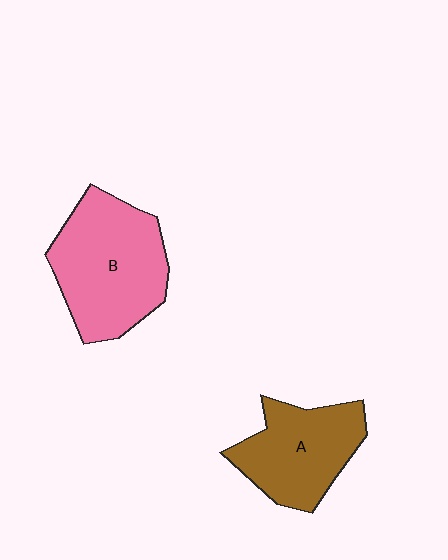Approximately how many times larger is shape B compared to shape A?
Approximately 1.3 times.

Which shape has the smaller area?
Shape A (brown).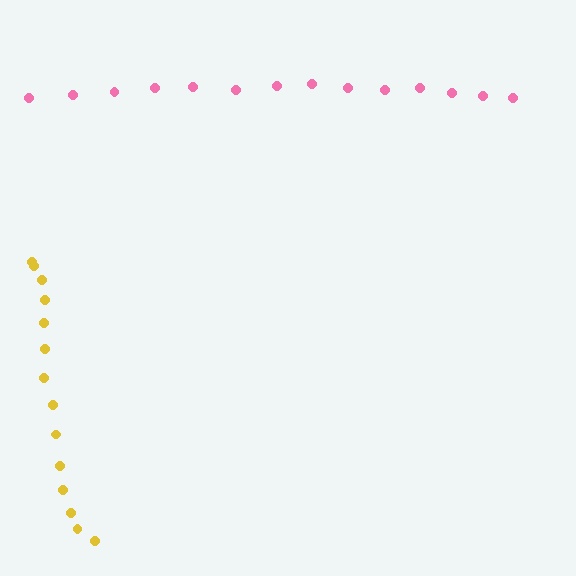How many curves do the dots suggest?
There are 2 distinct paths.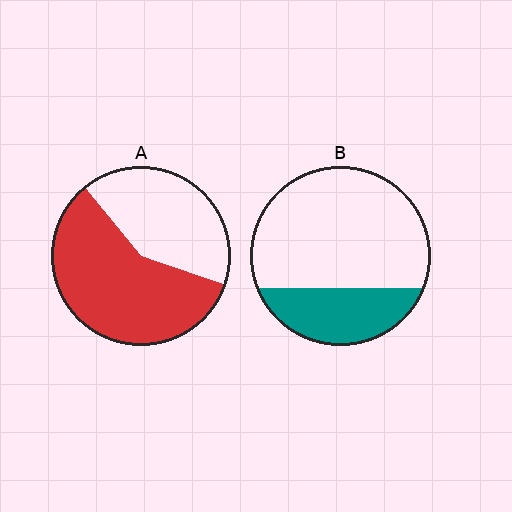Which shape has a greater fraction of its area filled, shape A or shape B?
Shape A.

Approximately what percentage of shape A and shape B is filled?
A is approximately 60% and B is approximately 30%.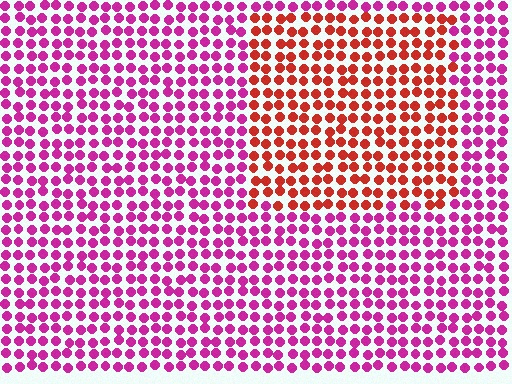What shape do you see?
I see a rectangle.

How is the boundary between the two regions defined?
The boundary is defined purely by a slight shift in hue (about 48 degrees). Spacing, size, and orientation are identical on both sides.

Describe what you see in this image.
The image is filled with small magenta elements in a uniform arrangement. A rectangle-shaped region is visible where the elements are tinted to a slightly different hue, forming a subtle color boundary.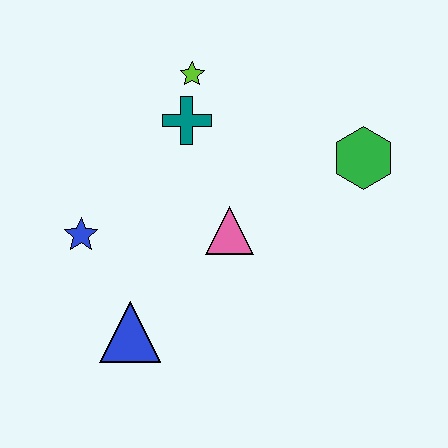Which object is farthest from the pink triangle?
The lime star is farthest from the pink triangle.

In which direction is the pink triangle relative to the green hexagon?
The pink triangle is to the left of the green hexagon.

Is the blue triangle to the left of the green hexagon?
Yes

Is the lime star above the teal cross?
Yes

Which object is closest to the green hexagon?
The pink triangle is closest to the green hexagon.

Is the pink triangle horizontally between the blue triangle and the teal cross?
No